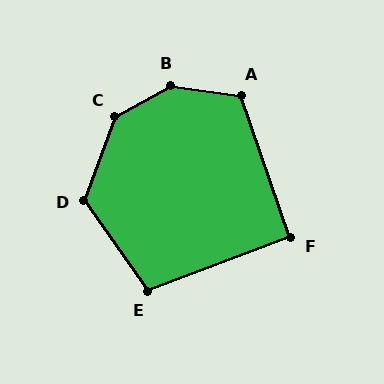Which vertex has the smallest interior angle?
F, at approximately 91 degrees.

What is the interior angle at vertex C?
Approximately 138 degrees (obtuse).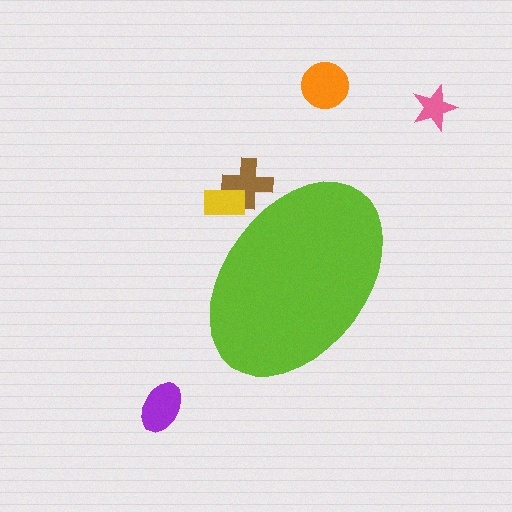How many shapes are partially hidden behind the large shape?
2 shapes are partially hidden.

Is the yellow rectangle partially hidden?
Yes, the yellow rectangle is partially hidden behind the lime ellipse.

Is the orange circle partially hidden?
No, the orange circle is fully visible.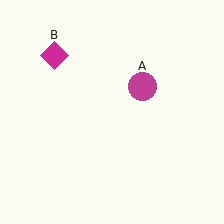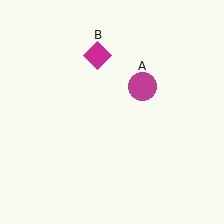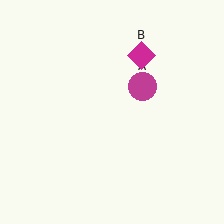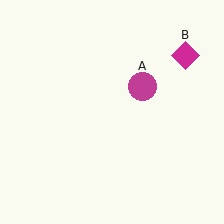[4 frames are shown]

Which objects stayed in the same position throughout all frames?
Magenta circle (object A) remained stationary.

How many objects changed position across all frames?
1 object changed position: magenta diamond (object B).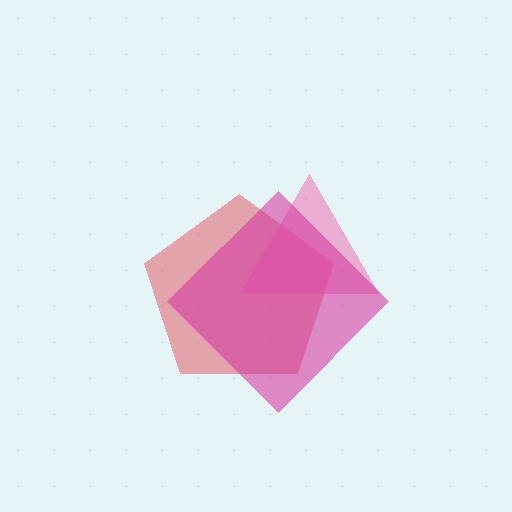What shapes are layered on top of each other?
The layered shapes are: a red pentagon, a pink triangle, a magenta diamond.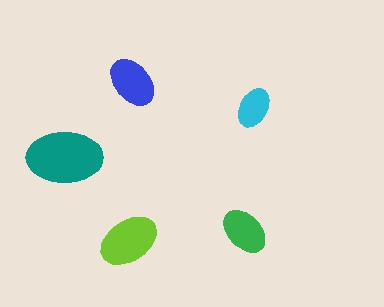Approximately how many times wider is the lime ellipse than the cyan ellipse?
About 1.5 times wider.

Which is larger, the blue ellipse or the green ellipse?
The blue one.